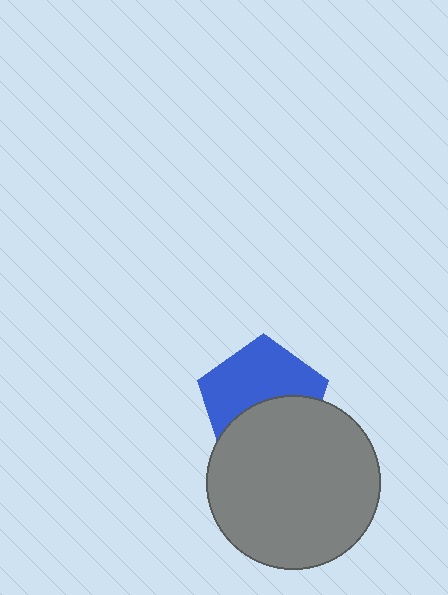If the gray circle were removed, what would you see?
You would see the complete blue pentagon.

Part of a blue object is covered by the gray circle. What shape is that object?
It is a pentagon.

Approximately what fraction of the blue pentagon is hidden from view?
Roughly 44% of the blue pentagon is hidden behind the gray circle.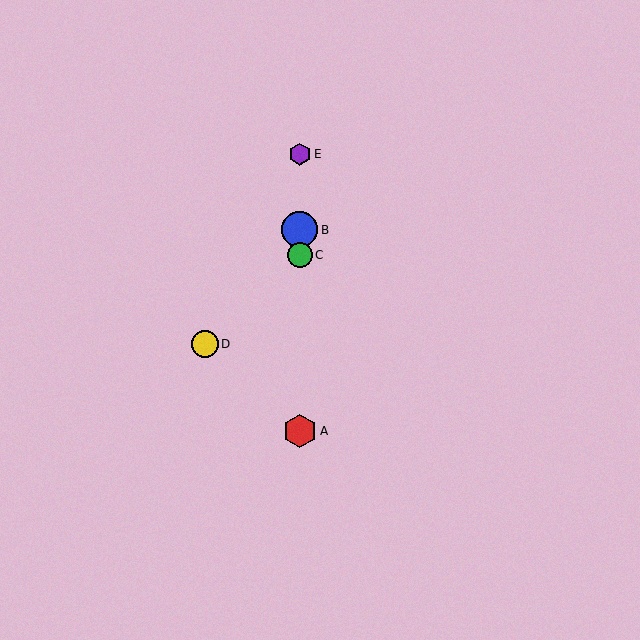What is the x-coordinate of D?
Object D is at x≈205.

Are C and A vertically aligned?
Yes, both are at x≈300.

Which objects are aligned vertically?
Objects A, B, C, E are aligned vertically.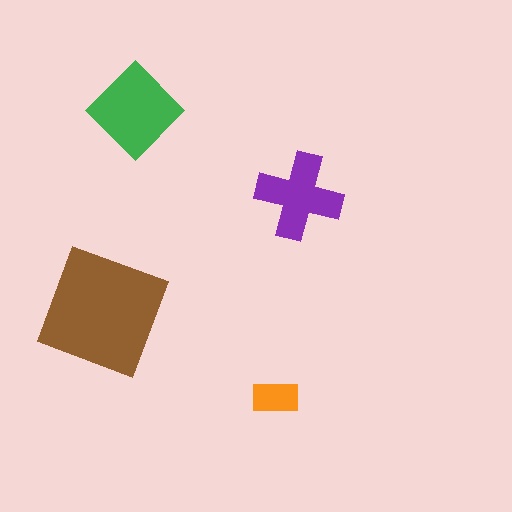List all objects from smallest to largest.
The orange rectangle, the purple cross, the green diamond, the brown square.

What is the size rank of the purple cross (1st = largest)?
3rd.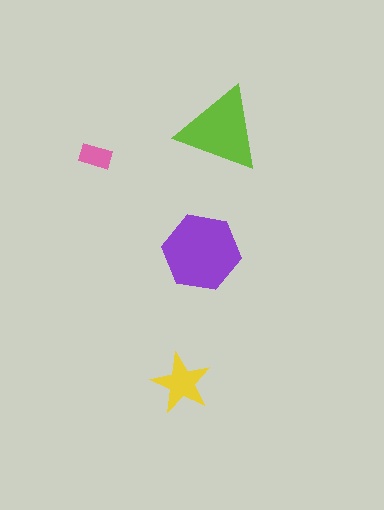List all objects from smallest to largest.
The pink rectangle, the yellow star, the lime triangle, the purple hexagon.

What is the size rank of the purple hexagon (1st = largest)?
1st.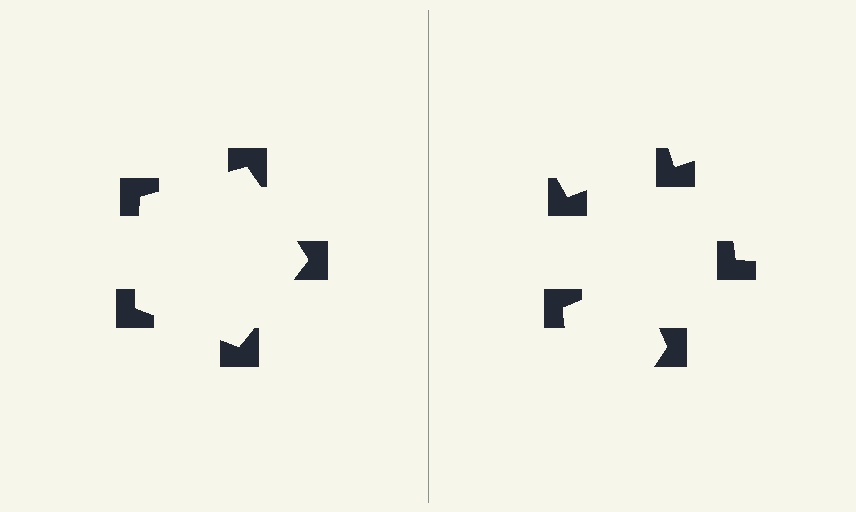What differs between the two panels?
The notched squares are positioned identically on both sides; only the wedge orientations differ. On the left they align to a pentagon; on the right they are misaligned.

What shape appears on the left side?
An illusory pentagon.